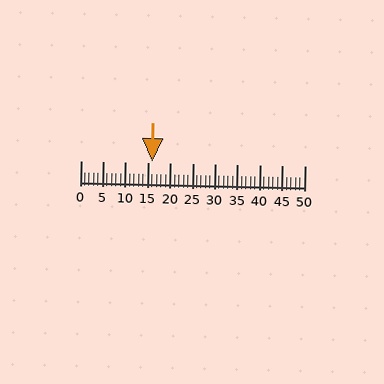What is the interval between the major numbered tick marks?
The major tick marks are spaced 5 units apart.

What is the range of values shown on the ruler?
The ruler shows values from 0 to 50.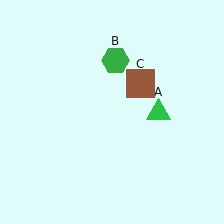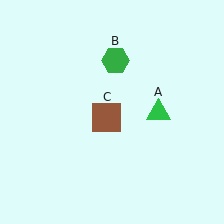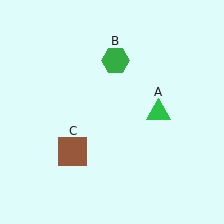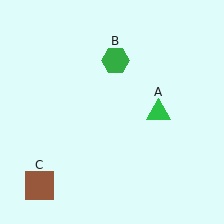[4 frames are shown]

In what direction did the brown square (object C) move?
The brown square (object C) moved down and to the left.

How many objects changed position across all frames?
1 object changed position: brown square (object C).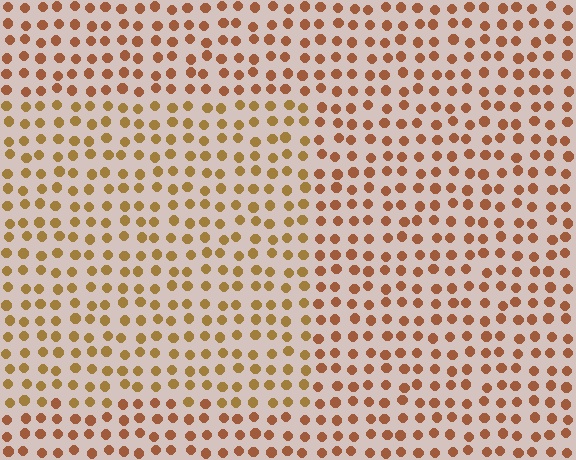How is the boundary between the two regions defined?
The boundary is defined purely by a slight shift in hue (about 22 degrees). Spacing, size, and orientation are identical on both sides.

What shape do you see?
I see a rectangle.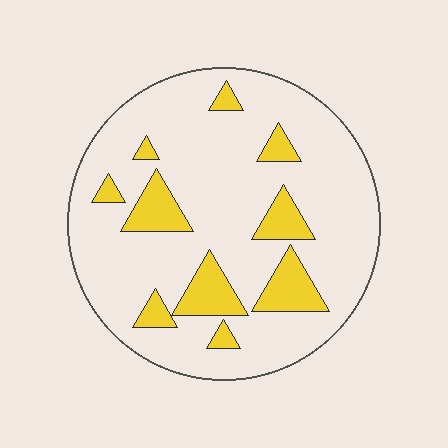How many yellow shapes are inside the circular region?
10.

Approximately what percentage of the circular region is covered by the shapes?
Approximately 15%.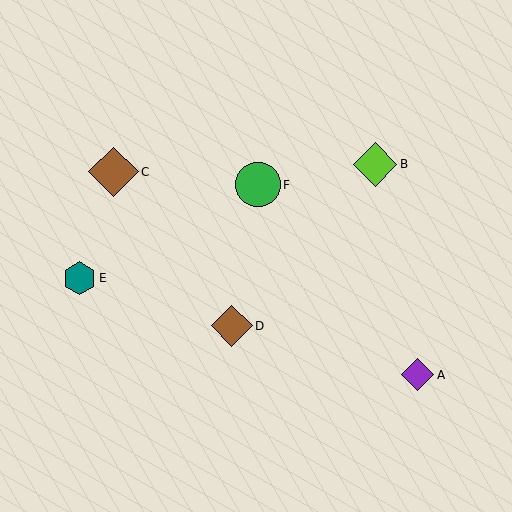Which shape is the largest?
The brown diamond (labeled C) is the largest.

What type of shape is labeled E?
Shape E is a teal hexagon.